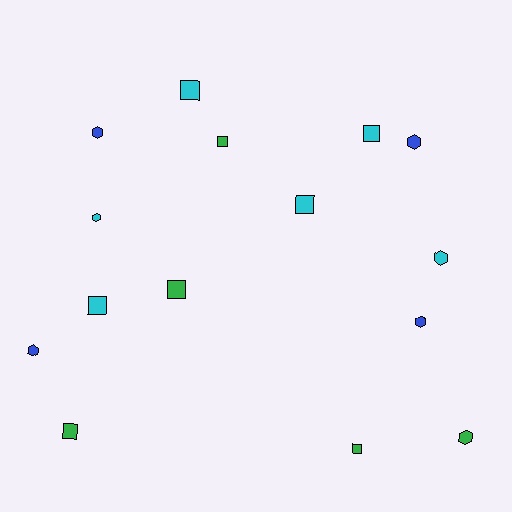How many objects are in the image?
There are 15 objects.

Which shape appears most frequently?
Square, with 8 objects.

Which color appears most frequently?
Cyan, with 6 objects.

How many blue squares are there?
There are no blue squares.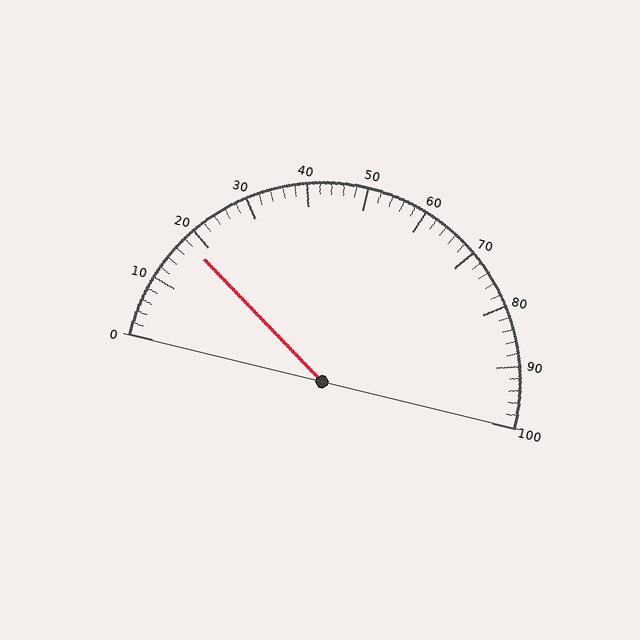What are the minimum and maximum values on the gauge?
The gauge ranges from 0 to 100.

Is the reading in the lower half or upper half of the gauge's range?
The reading is in the lower half of the range (0 to 100).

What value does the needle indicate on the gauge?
The needle indicates approximately 18.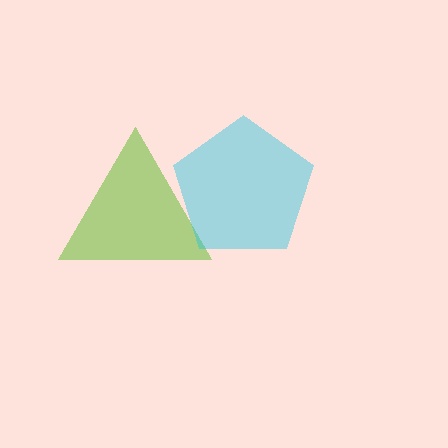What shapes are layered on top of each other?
The layered shapes are: a lime triangle, a cyan pentagon.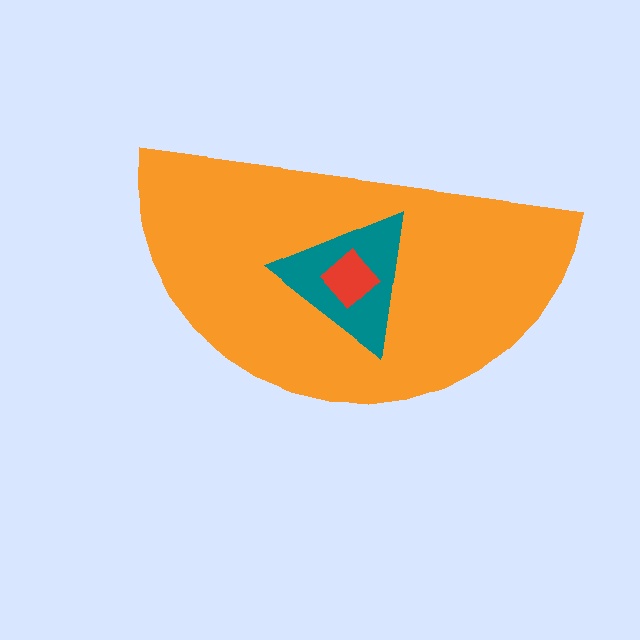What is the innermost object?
The red diamond.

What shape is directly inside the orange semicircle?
The teal triangle.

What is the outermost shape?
The orange semicircle.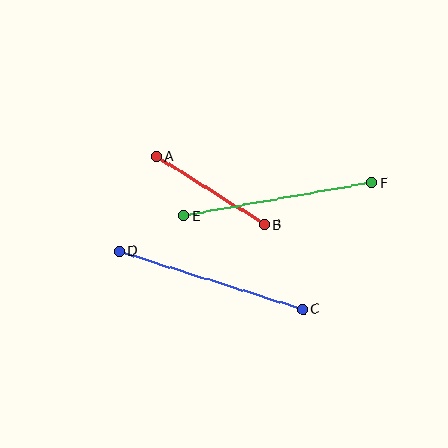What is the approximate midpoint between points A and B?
The midpoint is at approximately (210, 191) pixels.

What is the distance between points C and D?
The distance is approximately 193 pixels.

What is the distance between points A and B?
The distance is approximately 127 pixels.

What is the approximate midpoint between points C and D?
The midpoint is at approximately (211, 280) pixels.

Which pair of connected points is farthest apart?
Points C and D are farthest apart.